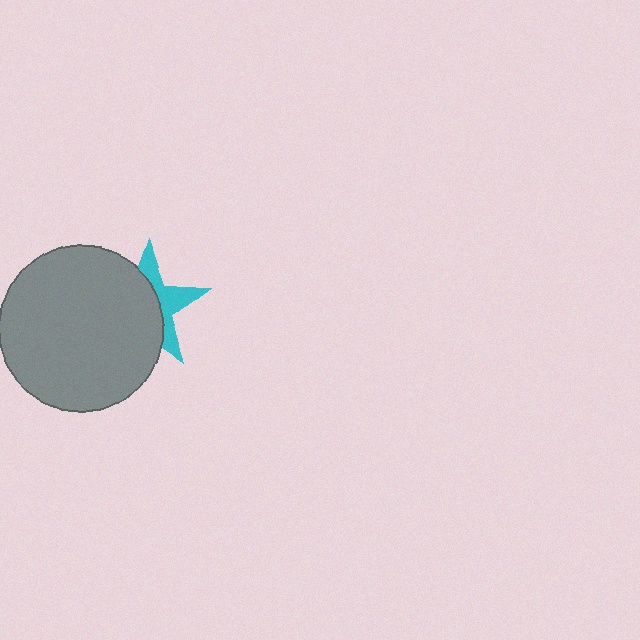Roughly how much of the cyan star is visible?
A small part of it is visible (roughly 38%).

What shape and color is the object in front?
The object in front is a gray circle.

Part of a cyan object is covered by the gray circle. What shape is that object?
It is a star.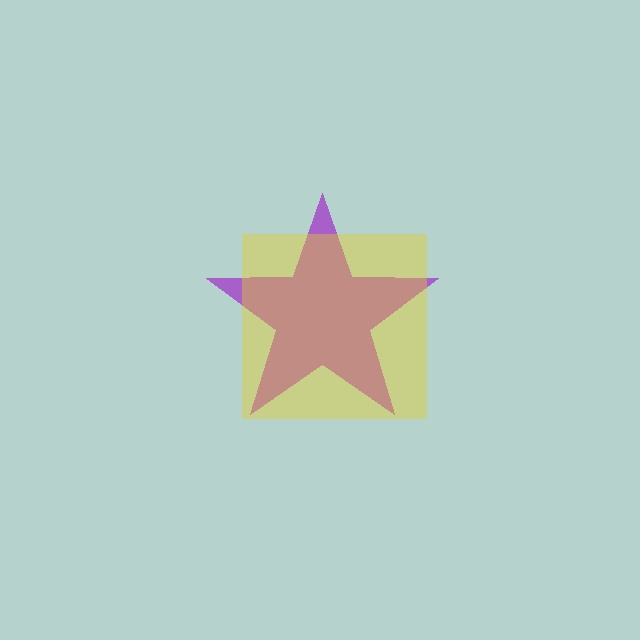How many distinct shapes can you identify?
There are 2 distinct shapes: a purple star, a yellow square.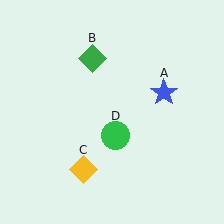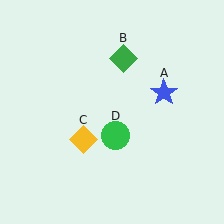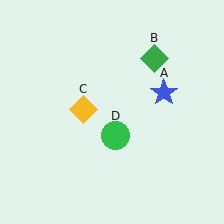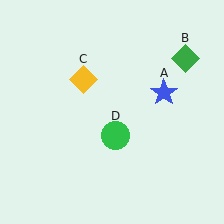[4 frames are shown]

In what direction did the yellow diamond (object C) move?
The yellow diamond (object C) moved up.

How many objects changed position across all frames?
2 objects changed position: green diamond (object B), yellow diamond (object C).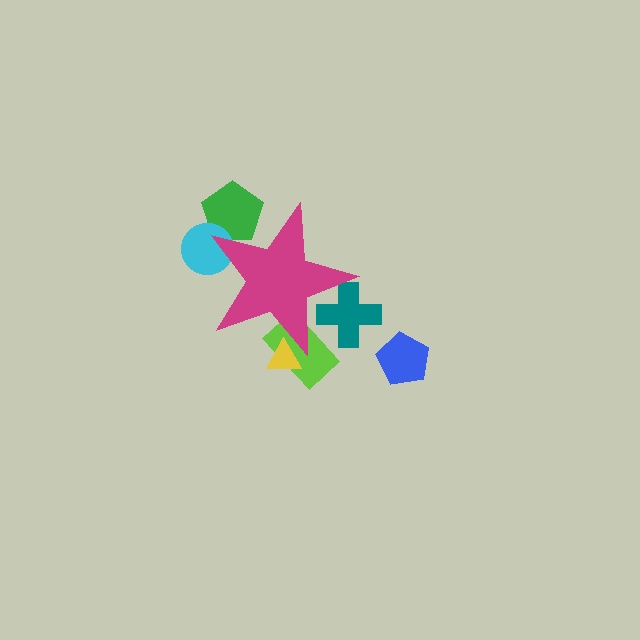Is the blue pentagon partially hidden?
No, the blue pentagon is fully visible.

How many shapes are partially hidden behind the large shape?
5 shapes are partially hidden.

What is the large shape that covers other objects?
A magenta star.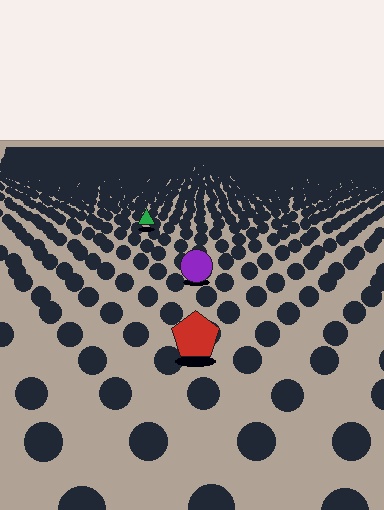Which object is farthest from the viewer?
The green triangle is farthest from the viewer. It appears smaller and the ground texture around it is denser.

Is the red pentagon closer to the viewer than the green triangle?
Yes. The red pentagon is closer — you can tell from the texture gradient: the ground texture is coarser near it.